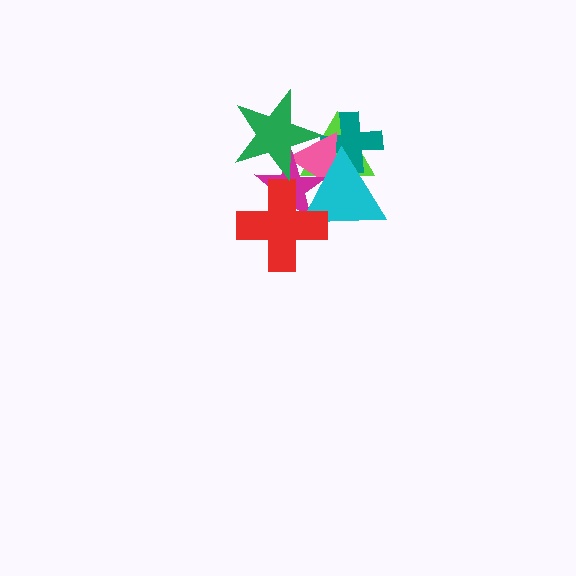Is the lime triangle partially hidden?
Yes, it is partially covered by another shape.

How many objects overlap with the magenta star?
5 objects overlap with the magenta star.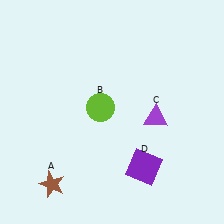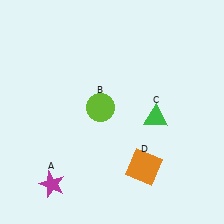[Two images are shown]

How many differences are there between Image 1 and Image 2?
There are 3 differences between the two images.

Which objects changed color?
A changed from brown to magenta. C changed from purple to green. D changed from purple to orange.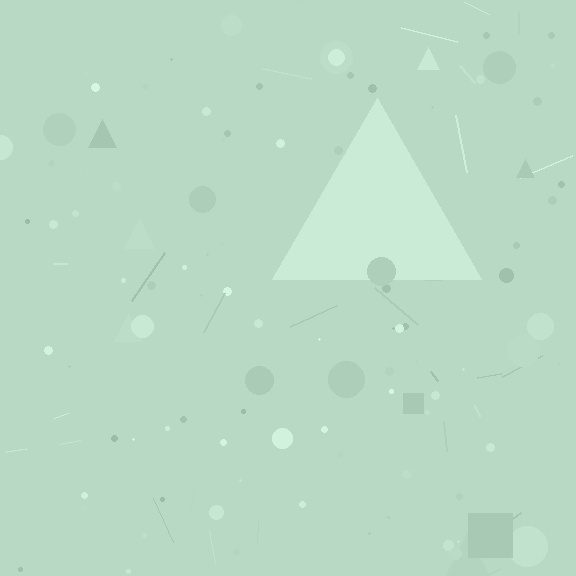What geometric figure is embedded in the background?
A triangle is embedded in the background.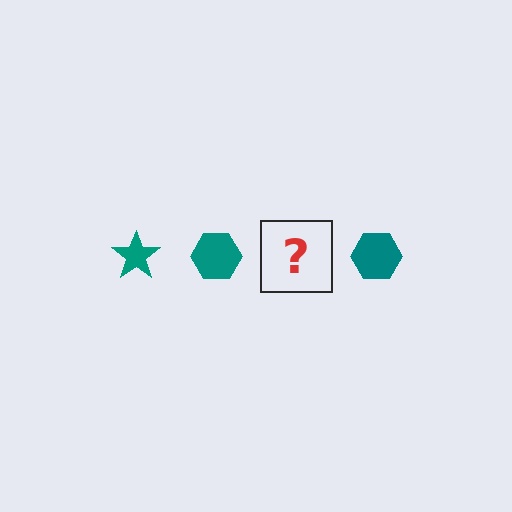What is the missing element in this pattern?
The missing element is a teal star.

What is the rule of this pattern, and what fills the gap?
The rule is that the pattern cycles through star, hexagon shapes in teal. The gap should be filled with a teal star.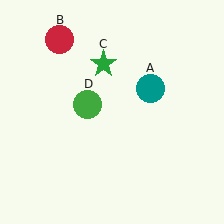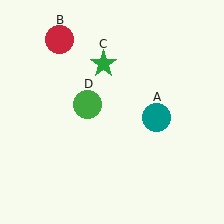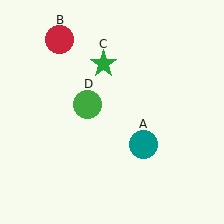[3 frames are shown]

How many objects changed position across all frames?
1 object changed position: teal circle (object A).